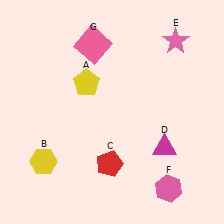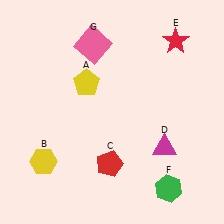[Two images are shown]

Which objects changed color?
E changed from pink to red. F changed from pink to green.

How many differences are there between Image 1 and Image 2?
There are 2 differences between the two images.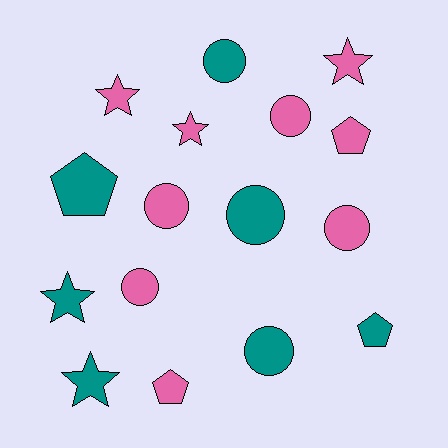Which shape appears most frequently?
Circle, with 7 objects.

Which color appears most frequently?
Pink, with 9 objects.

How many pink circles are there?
There are 4 pink circles.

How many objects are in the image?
There are 16 objects.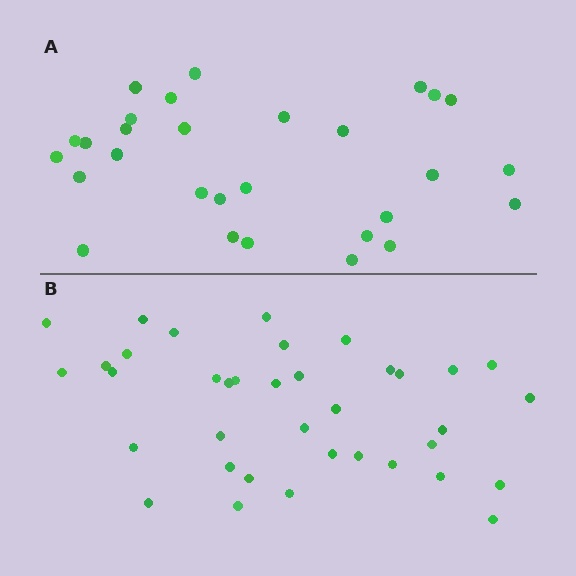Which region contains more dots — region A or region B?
Region B (the bottom region) has more dots.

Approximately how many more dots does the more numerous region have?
Region B has roughly 8 or so more dots than region A.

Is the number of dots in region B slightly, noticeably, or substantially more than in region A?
Region B has noticeably more, but not dramatically so. The ratio is roughly 1.3 to 1.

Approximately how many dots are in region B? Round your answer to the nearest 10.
About 40 dots. (The exact count is 37, which rounds to 40.)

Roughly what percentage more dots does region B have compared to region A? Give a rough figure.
About 30% more.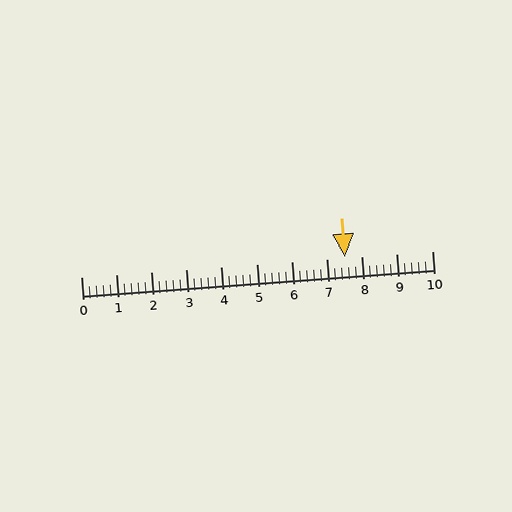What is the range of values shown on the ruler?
The ruler shows values from 0 to 10.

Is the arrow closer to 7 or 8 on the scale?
The arrow is closer to 8.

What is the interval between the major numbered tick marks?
The major tick marks are spaced 1 units apart.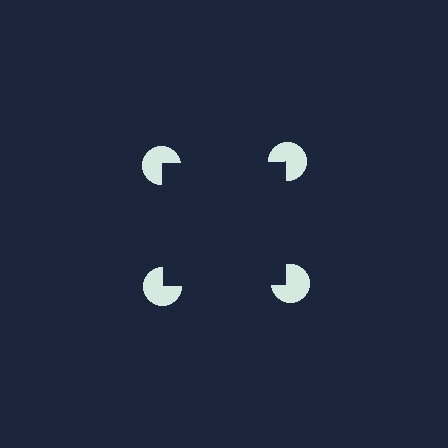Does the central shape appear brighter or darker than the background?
It typically appears slightly darker than the background, even though no actual brightness change is drawn.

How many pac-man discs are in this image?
There are 4 — one at each vertex of the illusory square.